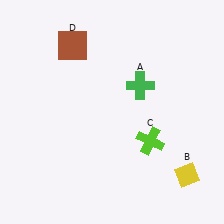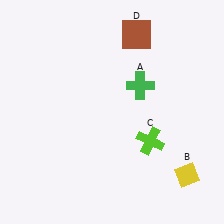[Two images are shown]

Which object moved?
The brown square (D) moved right.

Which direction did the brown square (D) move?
The brown square (D) moved right.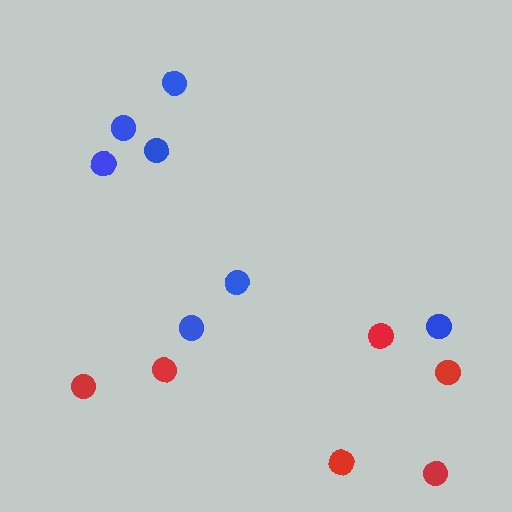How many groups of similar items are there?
There are 2 groups: one group of red circles (6) and one group of blue circles (7).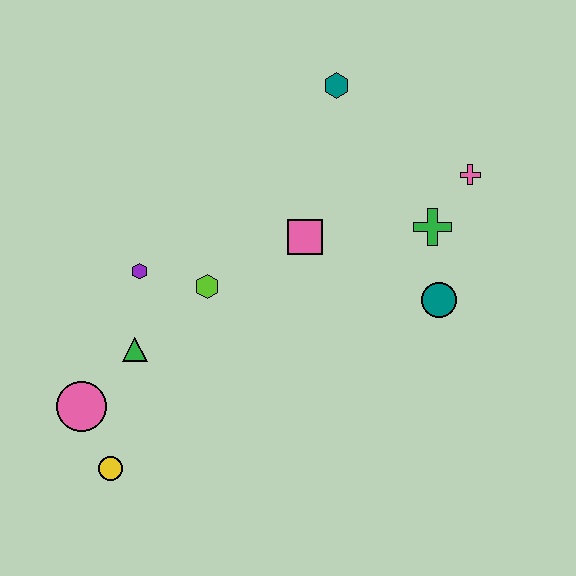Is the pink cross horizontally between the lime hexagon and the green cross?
No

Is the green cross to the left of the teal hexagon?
No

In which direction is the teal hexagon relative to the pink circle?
The teal hexagon is above the pink circle.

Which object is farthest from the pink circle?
The pink cross is farthest from the pink circle.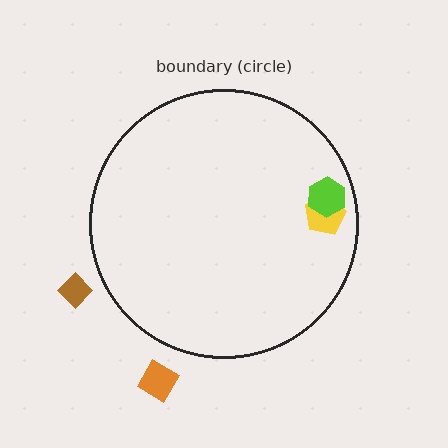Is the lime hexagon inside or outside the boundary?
Inside.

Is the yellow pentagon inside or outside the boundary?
Inside.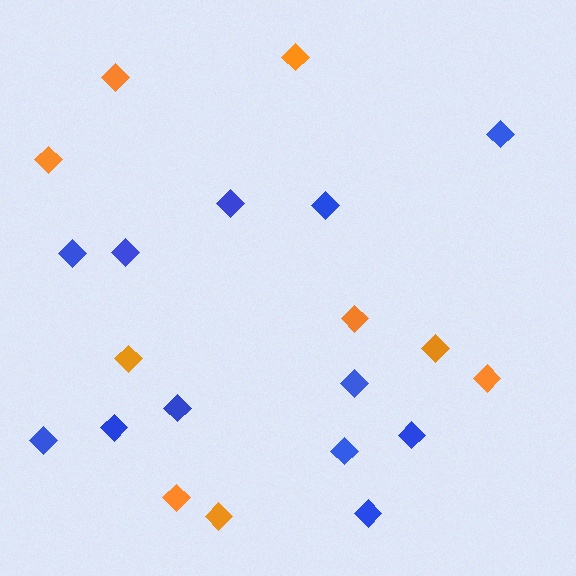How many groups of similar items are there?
There are 2 groups: one group of blue diamonds (12) and one group of orange diamonds (9).